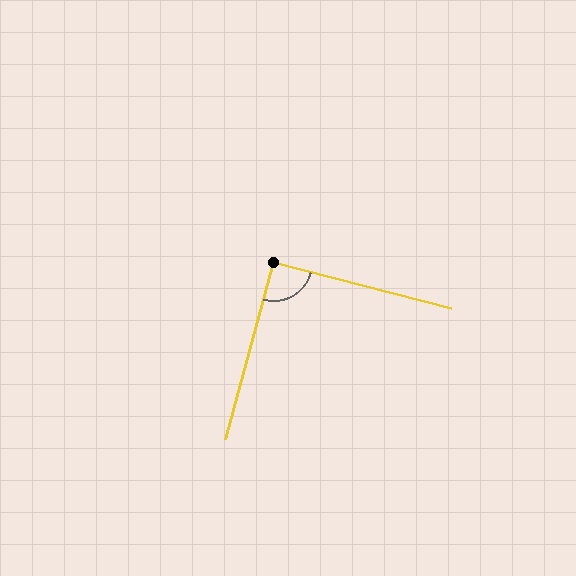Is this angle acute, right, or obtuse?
It is approximately a right angle.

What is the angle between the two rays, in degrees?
Approximately 91 degrees.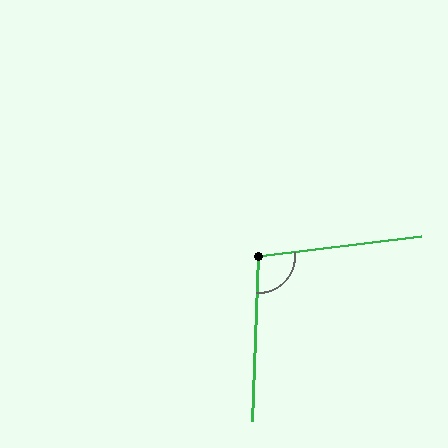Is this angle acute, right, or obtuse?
It is obtuse.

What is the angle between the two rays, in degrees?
Approximately 99 degrees.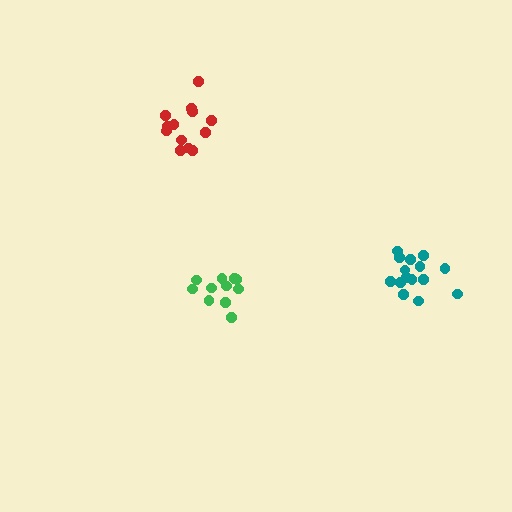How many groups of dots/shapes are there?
There are 3 groups.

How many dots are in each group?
Group 1: 15 dots, Group 2: 11 dots, Group 3: 13 dots (39 total).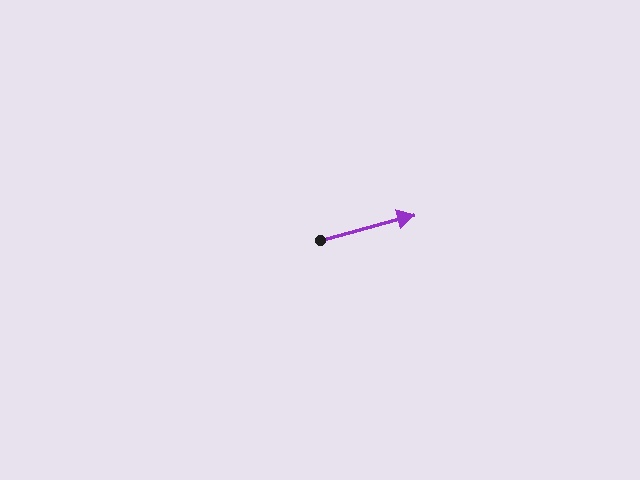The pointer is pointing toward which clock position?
Roughly 3 o'clock.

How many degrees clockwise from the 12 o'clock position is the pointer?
Approximately 75 degrees.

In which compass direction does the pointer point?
East.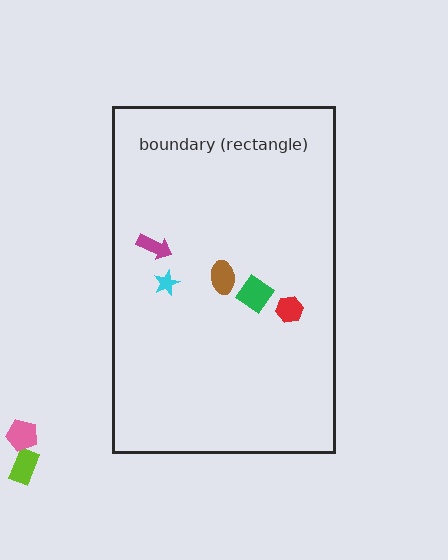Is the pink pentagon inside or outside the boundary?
Outside.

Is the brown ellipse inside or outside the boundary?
Inside.